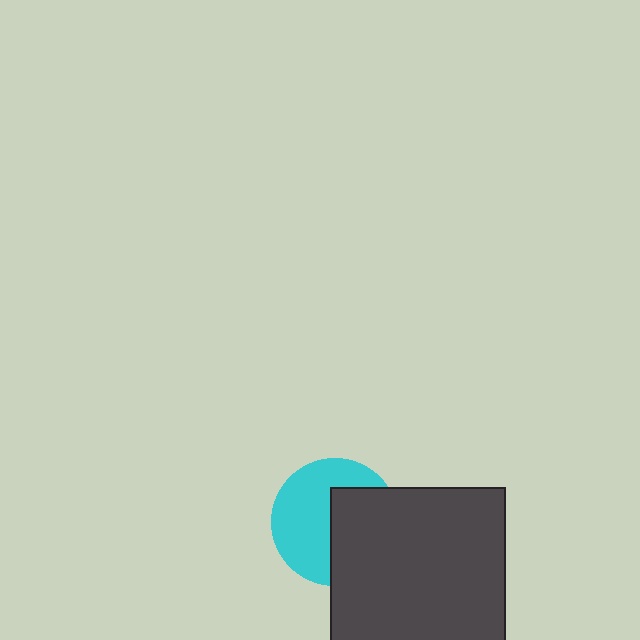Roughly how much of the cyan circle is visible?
About half of it is visible (roughly 54%).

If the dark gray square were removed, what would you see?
You would see the complete cyan circle.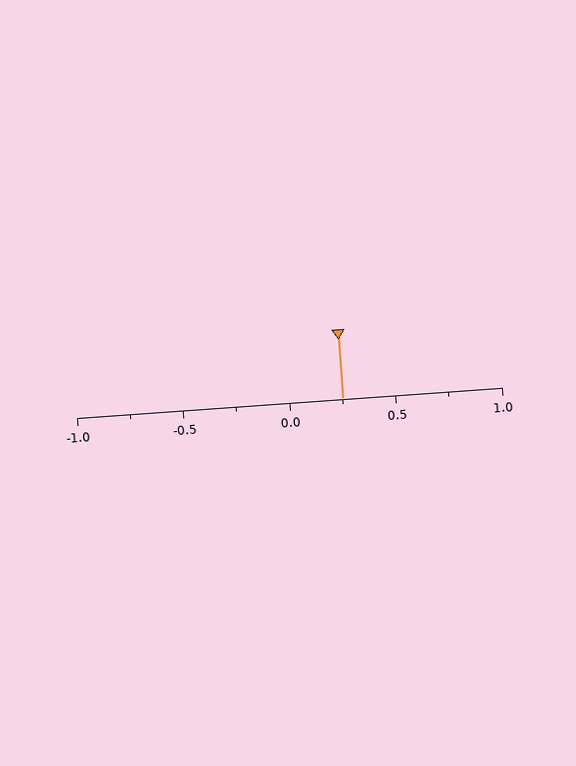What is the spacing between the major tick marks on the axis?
The major ticks are spaced 0.5 apart.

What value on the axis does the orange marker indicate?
The marker indicates approximately 0.25.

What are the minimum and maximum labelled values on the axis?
The axis runs from -1.0 to 1.0.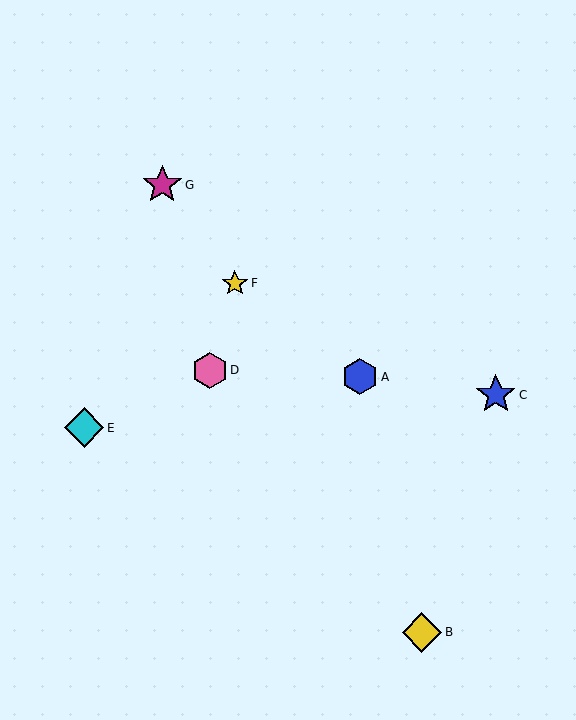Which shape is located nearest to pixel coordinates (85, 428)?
The cyan diamond (labeled E) at (84, 428) is nearest to that location.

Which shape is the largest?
The blue star (labeled C) is the largest.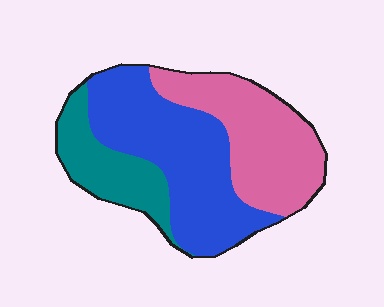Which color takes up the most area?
Blue, at roughly 45%.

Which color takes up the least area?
Teal, at roughly 20%.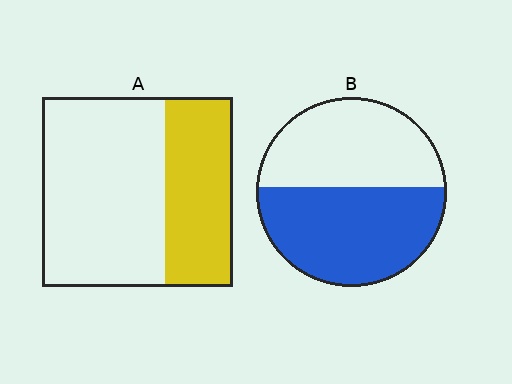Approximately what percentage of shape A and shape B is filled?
A is approximately 35% and B is approximately 55%.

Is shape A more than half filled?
No.